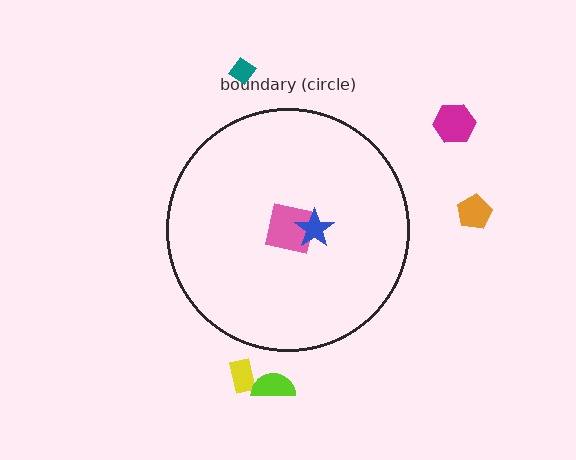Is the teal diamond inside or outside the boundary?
Outside.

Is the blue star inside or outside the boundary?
Inside.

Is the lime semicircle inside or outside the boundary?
Outside.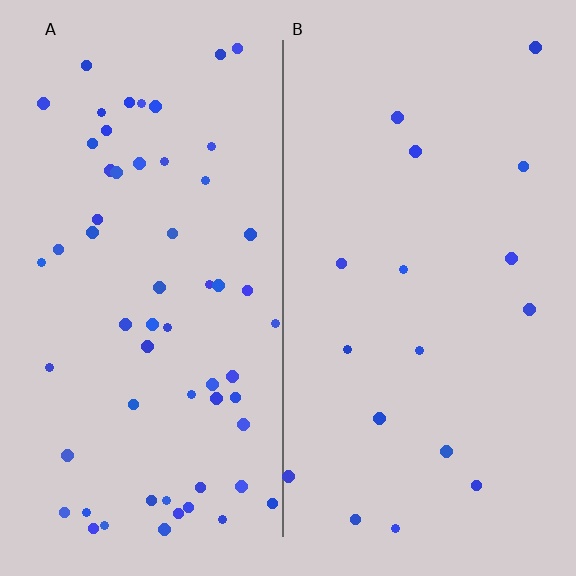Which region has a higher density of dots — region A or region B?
A (the left).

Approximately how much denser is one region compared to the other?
Approximately 3.5× — region A over region B.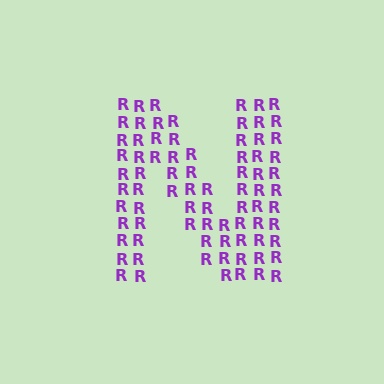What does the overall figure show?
The overall figure shows the letter N.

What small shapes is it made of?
It is made of small letter R's.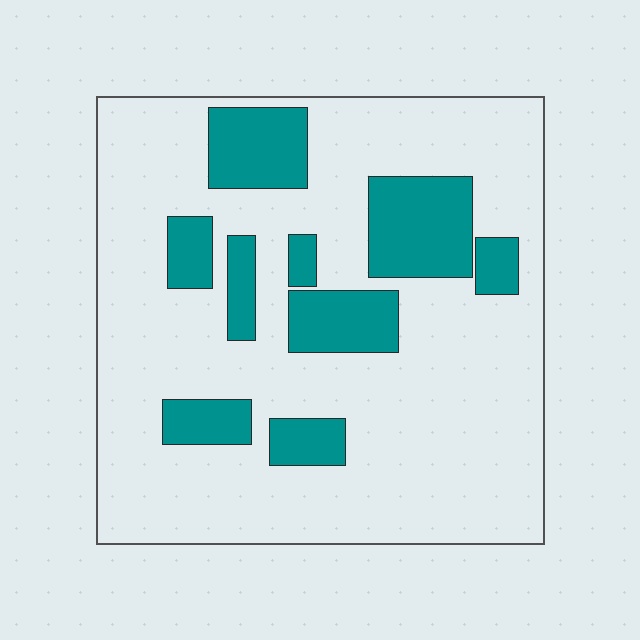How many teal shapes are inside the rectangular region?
9.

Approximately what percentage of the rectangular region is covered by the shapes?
Approximately 20%.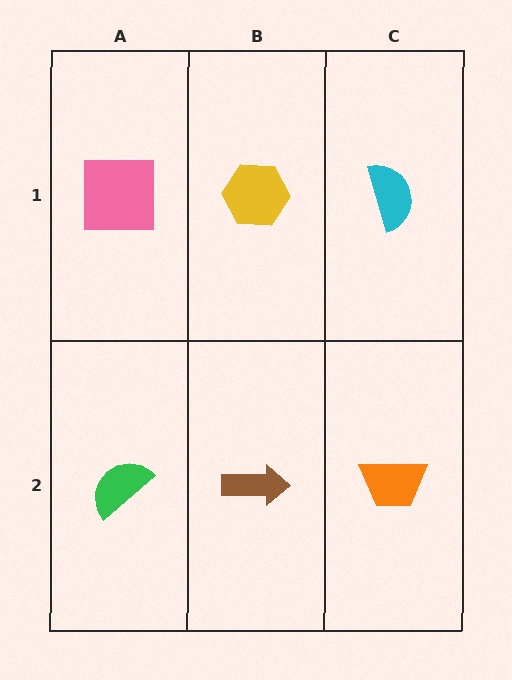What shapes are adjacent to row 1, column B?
A brown arrow (row 2, column B), a pink square (row 1, column A), a cyan semicircle (row 1, column C).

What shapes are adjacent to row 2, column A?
A pink square (row 1, column A), a brown arrow (row 2, column B).